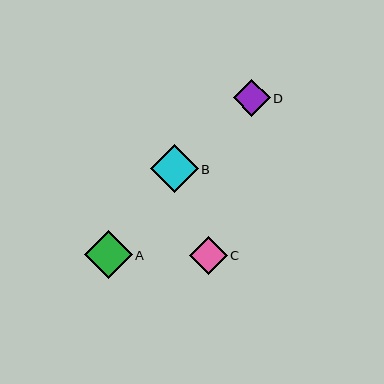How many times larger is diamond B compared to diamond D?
Diamond B is approximately 1.3 times the size of diamond D.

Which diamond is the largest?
Diamond B is the largest with a size of approximately 48 pixels.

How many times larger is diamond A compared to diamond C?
Diamond A is approximately 1.2 times the size of diamond C.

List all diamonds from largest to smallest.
From largest to smallest: B, A, C, D.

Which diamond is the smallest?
Diamond D is the smallest with a size of approximately 37 pixels.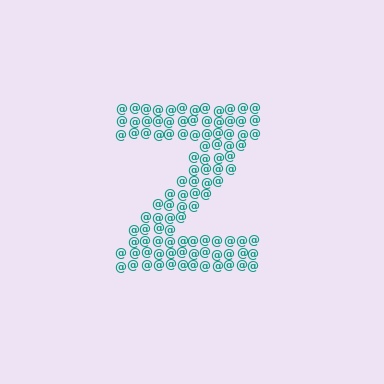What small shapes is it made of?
It is made of small at signs.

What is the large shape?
The large shape is the letter Z.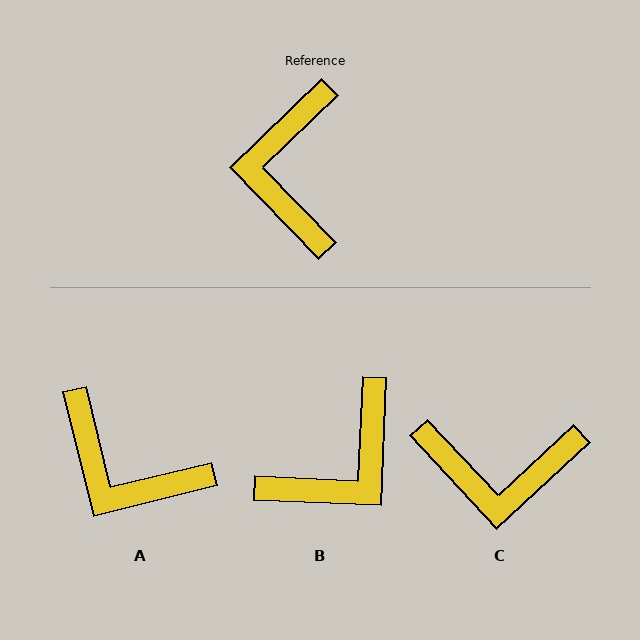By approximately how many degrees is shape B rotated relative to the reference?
Approximately 133 degrees counter-clockwise.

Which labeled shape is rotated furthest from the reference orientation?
B, about 133 degrees away.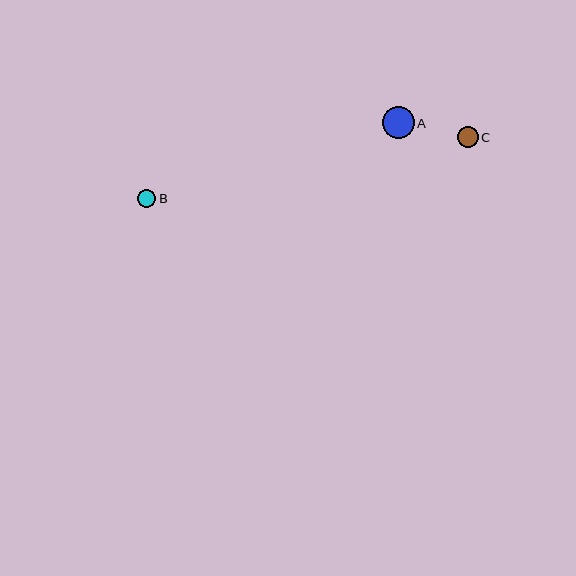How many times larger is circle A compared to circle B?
Circle A is approximately 1.7 times the size of circle B.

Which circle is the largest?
Circle A is the largest with a size of approximately 32 pixels.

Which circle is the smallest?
Circle B is the smallest with a size of approximately 18 pixels.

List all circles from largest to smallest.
From largest to smallest: A, C, B.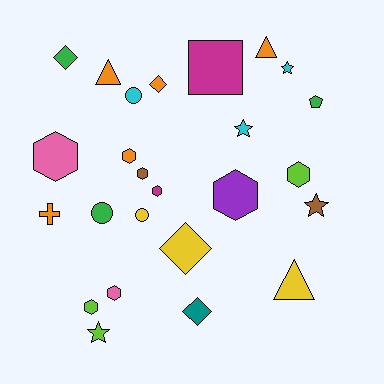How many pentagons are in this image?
There is 1 pentagon.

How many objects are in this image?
There are 25 objects.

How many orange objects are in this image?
There are 5 orange objects.